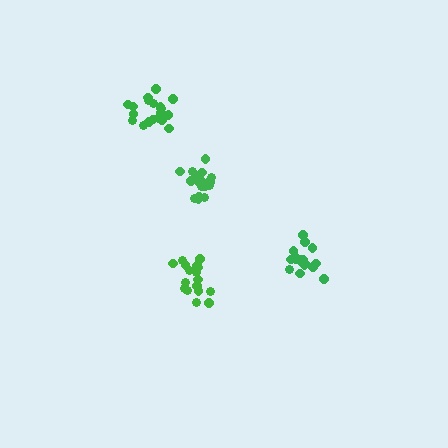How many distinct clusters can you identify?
There are 4 distinct clusters.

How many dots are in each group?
Group 1: 17 dots, Group 2: 19 dots, Group 3: 17 dots, Group 4: 21 dots (74 total).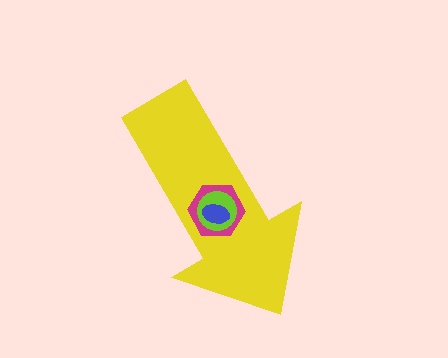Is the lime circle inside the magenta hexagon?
Yes.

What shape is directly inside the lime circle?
The blue ellipse.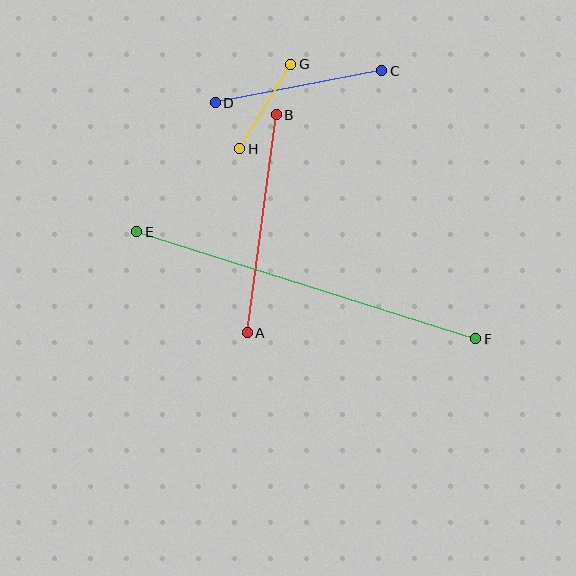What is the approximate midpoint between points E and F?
The midpoint is at approximately (306, 285) pixels.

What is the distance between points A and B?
The distance is approximately 220 pixels.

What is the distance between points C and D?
The distance is approximately 170 pixels.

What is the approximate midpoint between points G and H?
The midpoint is at approximately (265, 106) pixels.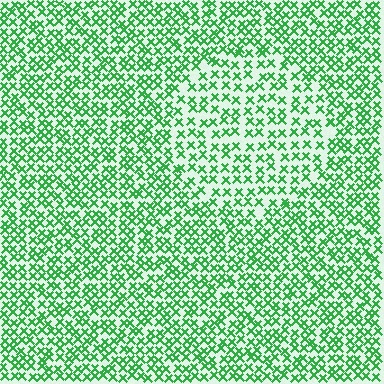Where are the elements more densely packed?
The elements are more densely packed outside the circle boundary.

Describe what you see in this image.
The image contains small green elements arranged at two different densities. A circle-shaped region is visible where the elements are less densely packed than the surrounding area.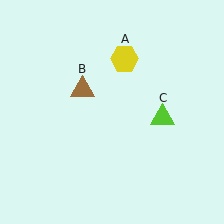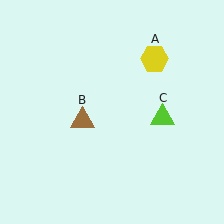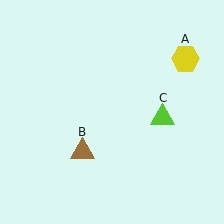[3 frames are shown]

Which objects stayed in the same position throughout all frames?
Lime triangle (object C) remained stationary.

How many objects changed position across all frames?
2 objects changed position: yellow hexagon (object A), brown triangle (object B).